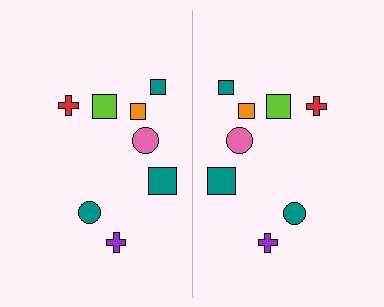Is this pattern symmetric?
Yes, this pattern has bilateral (reflection) symmetry.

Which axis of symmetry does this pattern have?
The pattern has a vertical axis of symmetry running through the center of the image.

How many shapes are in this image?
There are 16 shapes in this image.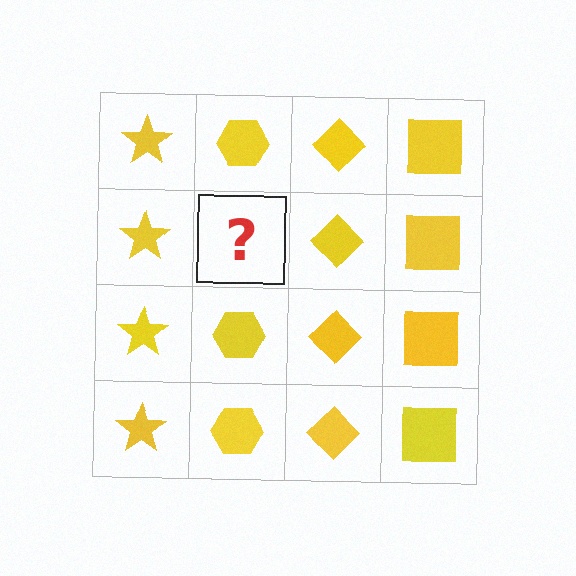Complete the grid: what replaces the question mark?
The question mark should be replaced with a yellow hexagon.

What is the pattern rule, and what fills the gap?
The rule is that each column has a consistent shape. The gap should be filled with a yellow hexagon.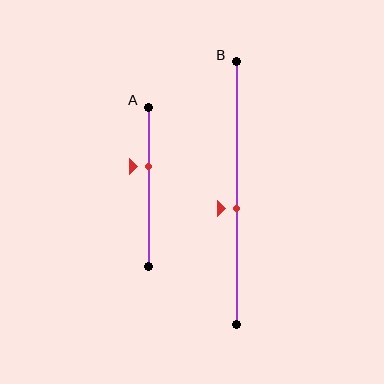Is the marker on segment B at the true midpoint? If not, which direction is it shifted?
No, the marker on segment B is shifted downward by about 6% of the segment length.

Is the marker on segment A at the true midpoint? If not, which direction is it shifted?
No, the marker on segment A is shifted upward by about 13% of the segment length.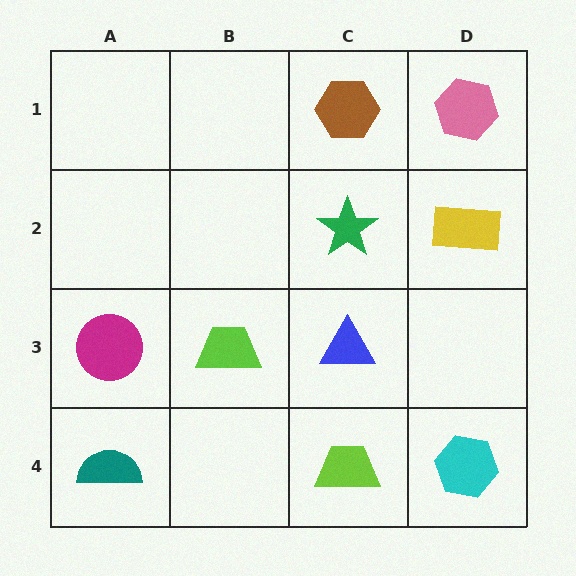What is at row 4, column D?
A cyan hexagon.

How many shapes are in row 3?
3 shapes.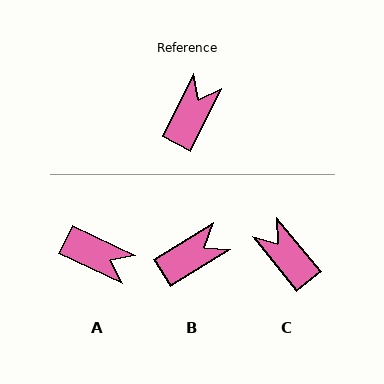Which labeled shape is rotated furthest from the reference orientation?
A, about 89 degrees away.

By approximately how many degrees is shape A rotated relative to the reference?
Approximately 89 degrees clockwise.